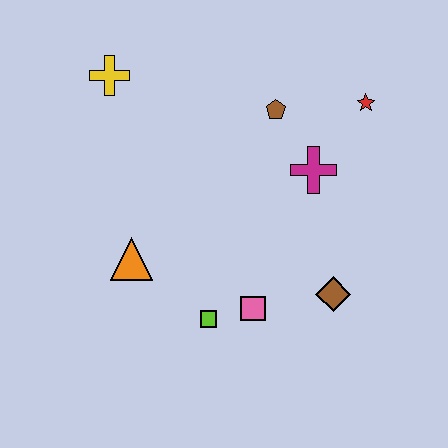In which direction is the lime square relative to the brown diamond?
The lime square is to the left of the brown diamond.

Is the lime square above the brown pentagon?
No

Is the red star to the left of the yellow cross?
No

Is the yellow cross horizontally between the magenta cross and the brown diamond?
No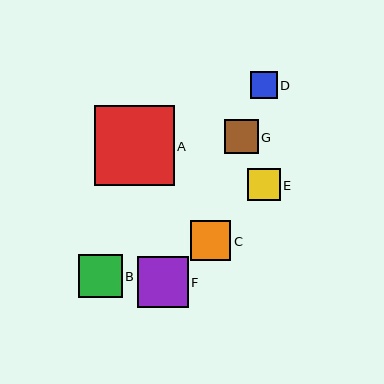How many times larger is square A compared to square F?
Square A is approximately 1.6 times the size of square F.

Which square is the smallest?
Square D is the smallest with a size of approximately 27 pixels.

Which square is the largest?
Square A is the largest with a size of approximately 80 pixels.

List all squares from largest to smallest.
From largest to smallest: A, F, B, C, G, E, D.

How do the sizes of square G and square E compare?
Square G and square E are approximately the same size.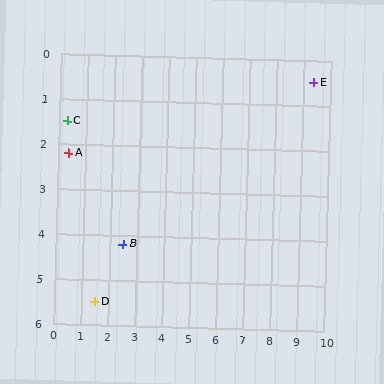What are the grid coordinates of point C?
Point C is at approximately (0.3, 1.5).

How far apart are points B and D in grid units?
Points B and D are about 1.6 grid units apart.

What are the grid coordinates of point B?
Point B is at approximately (2.5, 4.2).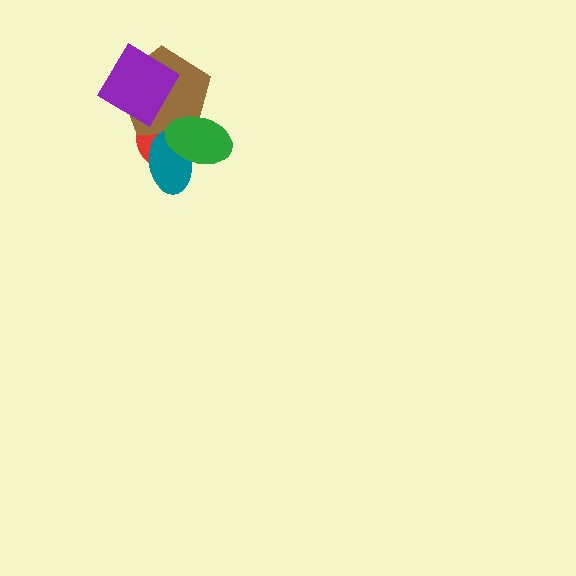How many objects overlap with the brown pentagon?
4 objects overlap with the brown pentagon.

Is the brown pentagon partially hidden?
Yes, it is partially covered by another shape.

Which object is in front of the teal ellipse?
The green ellipse is in front of the teal ellipse.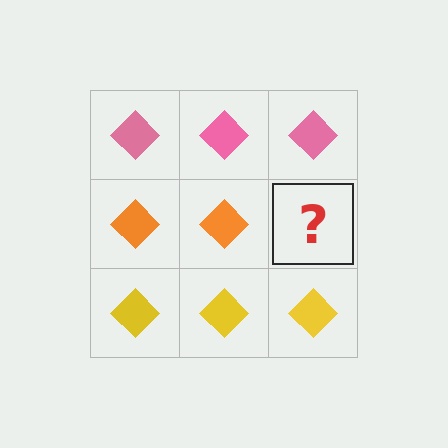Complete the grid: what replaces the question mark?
The question mark should be replaced with an orange diamond.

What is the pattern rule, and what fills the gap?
The rule is that each row has a consistent color. The gap should be filled with an orange diamond.